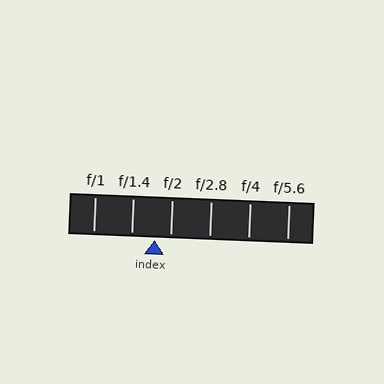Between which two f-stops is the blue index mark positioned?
The index mark is between f/1.4 and f/2.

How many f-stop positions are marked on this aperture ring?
There are 6 f-stop positions marked.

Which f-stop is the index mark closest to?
The index mark is closest to f/2.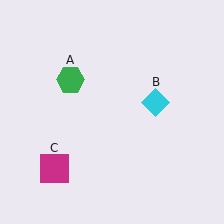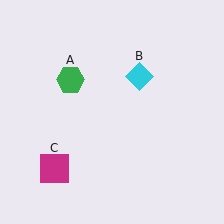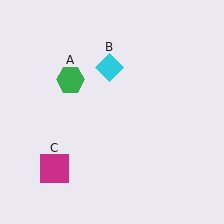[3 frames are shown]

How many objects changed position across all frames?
1 object changed position: cyan diamond (object B).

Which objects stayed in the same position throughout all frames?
Green hexagon (object A) and magenta square (object C) remained stationary.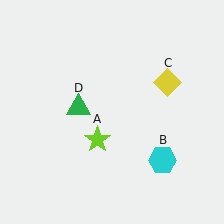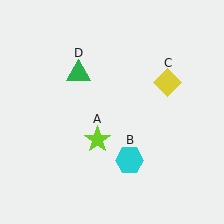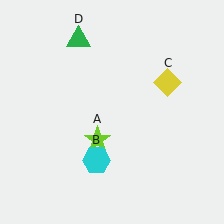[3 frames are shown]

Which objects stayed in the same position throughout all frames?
Lime star (object A) and yellow diamond (object C) remained stationary.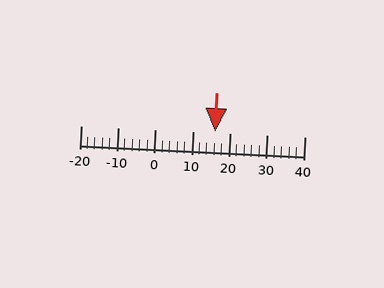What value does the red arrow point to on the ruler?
The red arrow points to approximately 16.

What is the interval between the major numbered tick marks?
The major tick marks are spaced 10 units apart.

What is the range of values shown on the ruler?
The ruler shows values from -20 to 40.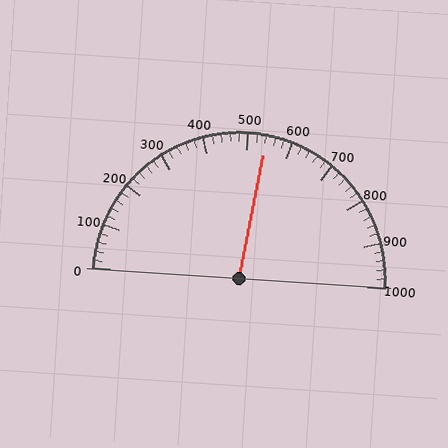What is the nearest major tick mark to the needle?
The nearest major tick mark is 500.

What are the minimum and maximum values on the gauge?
The gauge ranges from 0 to 1000.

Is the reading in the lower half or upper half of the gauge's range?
The reading is in the upper half of the range (0 to 1000).